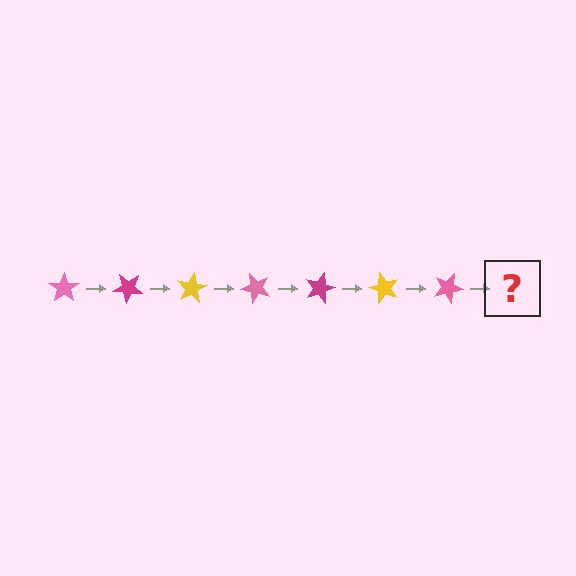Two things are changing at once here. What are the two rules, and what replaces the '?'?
The two rules are that it rotates 40 degrees each step and the color cycles through pink, magenta, and yellow. The '?' should be a magenta star, rotated 280 degrees from the start.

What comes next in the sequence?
The next element should be a magenta star, rotated 280 degrees from the start.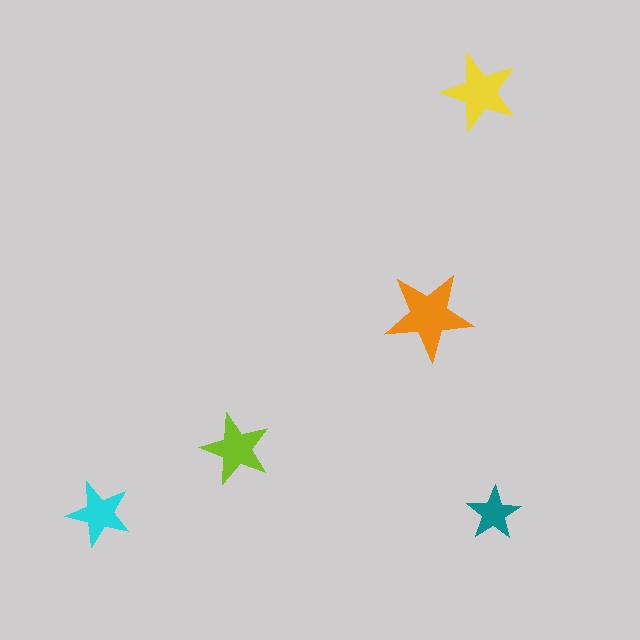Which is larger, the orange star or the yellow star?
The orange one.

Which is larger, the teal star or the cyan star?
The cyan one.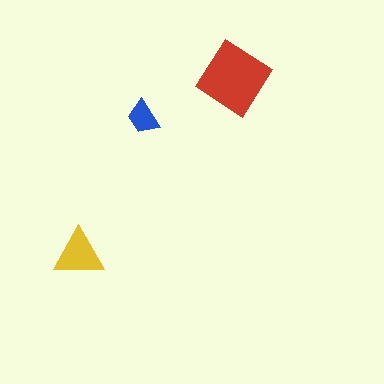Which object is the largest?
The red diamond.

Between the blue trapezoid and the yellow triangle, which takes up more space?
The yellow triangle.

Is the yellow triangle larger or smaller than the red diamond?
Smaller.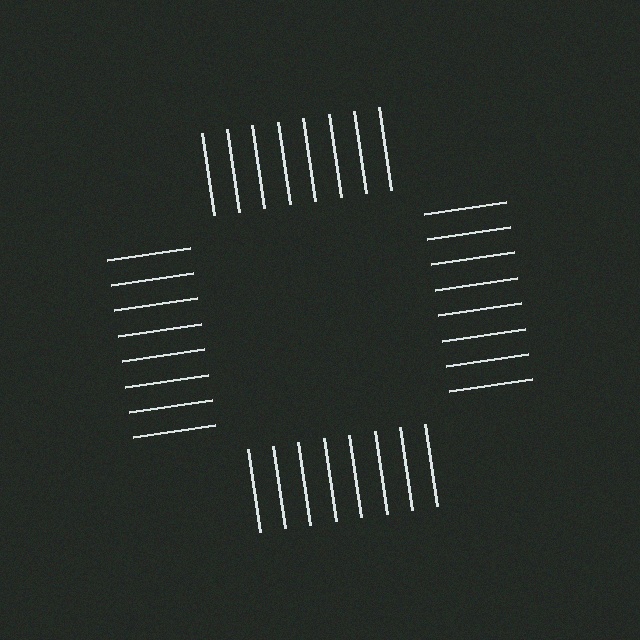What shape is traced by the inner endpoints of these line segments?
An illusory square — the line segments terminate on its edges but no continuous stroke is drawn.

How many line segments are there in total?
32 — 8 along each of the 4 edges.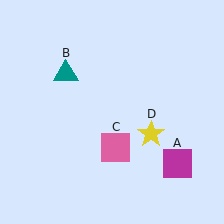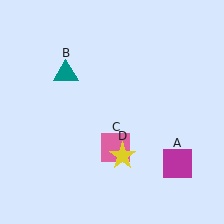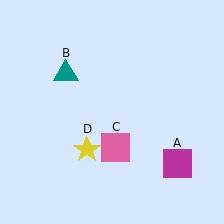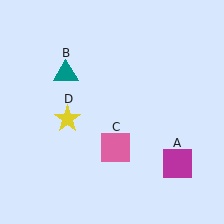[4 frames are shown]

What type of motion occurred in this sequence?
The yellow star (object D) rotated clockwise around the center of the scene.